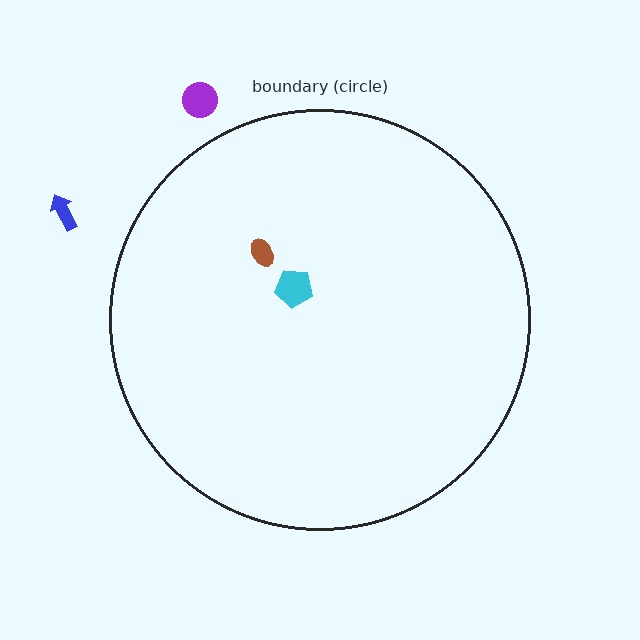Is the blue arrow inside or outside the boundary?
Outside.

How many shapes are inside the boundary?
2 inside, 2 outside.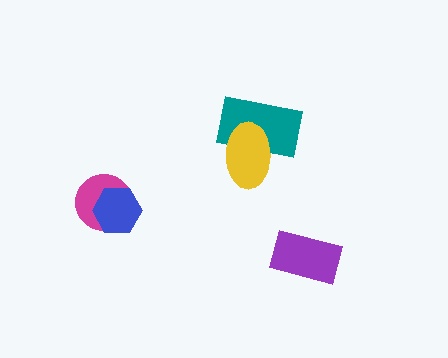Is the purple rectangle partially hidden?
No, no other shape covers it.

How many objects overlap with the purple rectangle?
0 objects overlap with the purple rectangle.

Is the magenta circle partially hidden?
Yes, it is partially covered by another shape.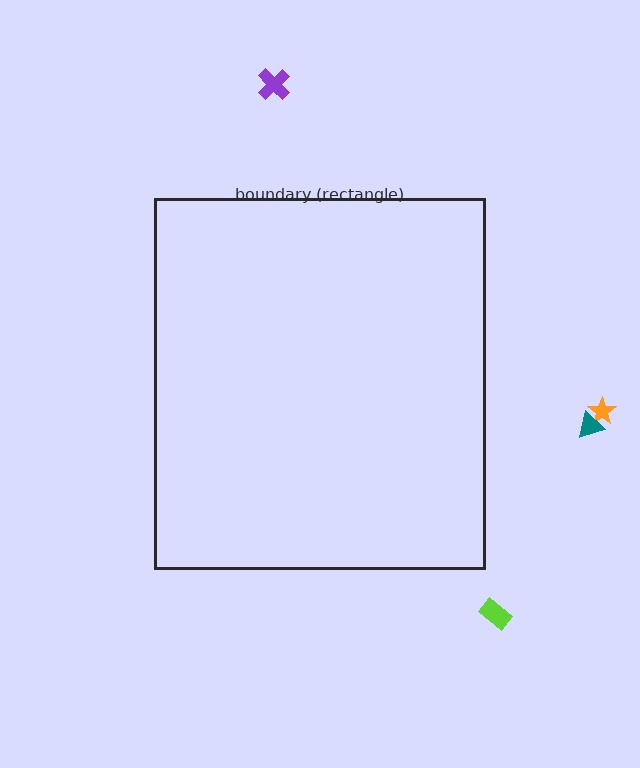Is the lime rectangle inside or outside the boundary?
Outside.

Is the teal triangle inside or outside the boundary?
Outside.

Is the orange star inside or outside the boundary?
Outside.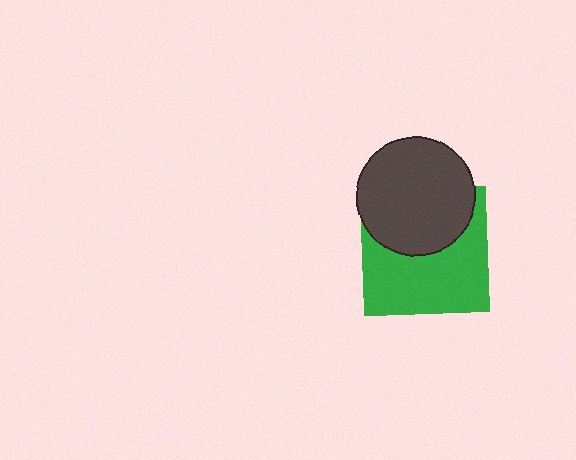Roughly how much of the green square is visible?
About half of it is visible (roughly 59%).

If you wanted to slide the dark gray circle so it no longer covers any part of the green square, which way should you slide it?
Slide it up — that is the most direct way to separate the two shapes.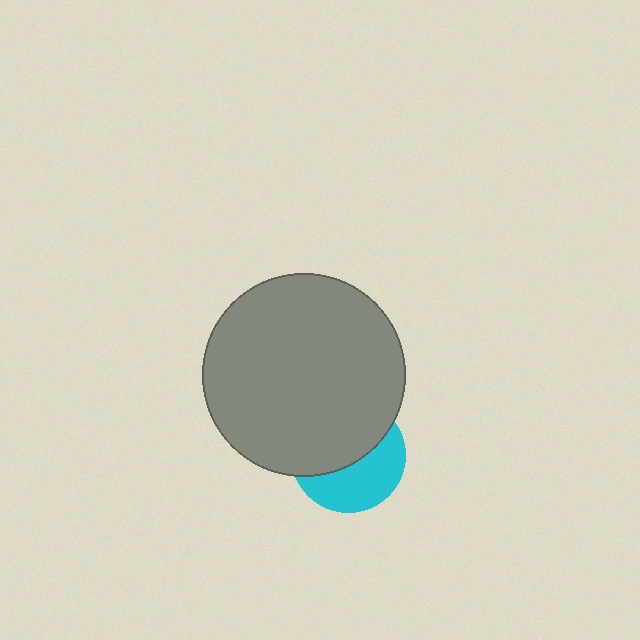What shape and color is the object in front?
The object in front is a gray circle.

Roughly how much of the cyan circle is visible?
About half of it is visible (roughly 45%).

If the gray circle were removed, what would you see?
You would see the complete cyan circle.